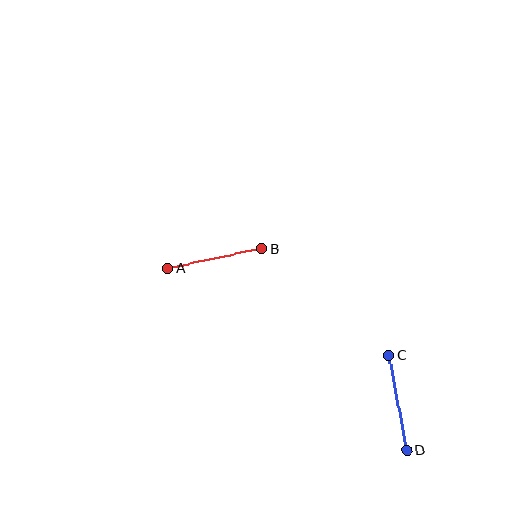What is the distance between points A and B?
The distance is approximately 96 pixels.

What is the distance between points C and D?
The distance is approximately 97 pixels.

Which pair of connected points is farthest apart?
Points C and D are farthest apart.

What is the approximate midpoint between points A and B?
The midpoint is at approximately (215, 258) pixels.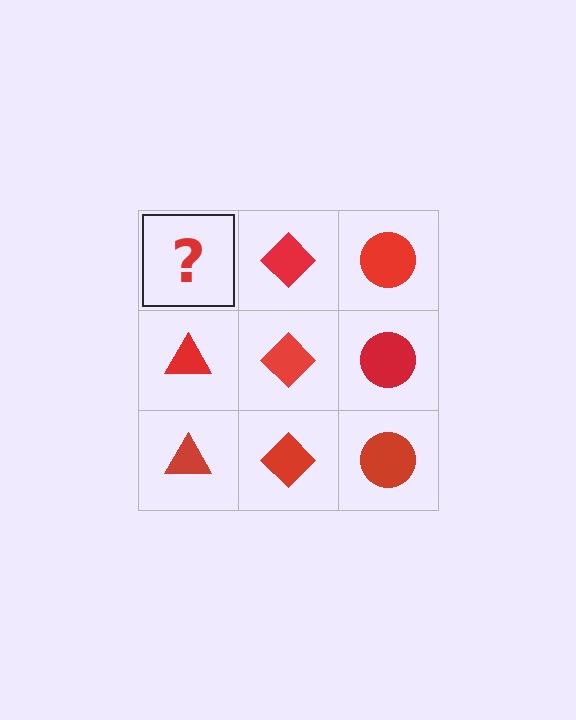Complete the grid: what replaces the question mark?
The question mark should be replaced with a red triangle.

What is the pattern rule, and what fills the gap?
The rule is that each column has a consistent shape. The gap should be filled with a red triangle.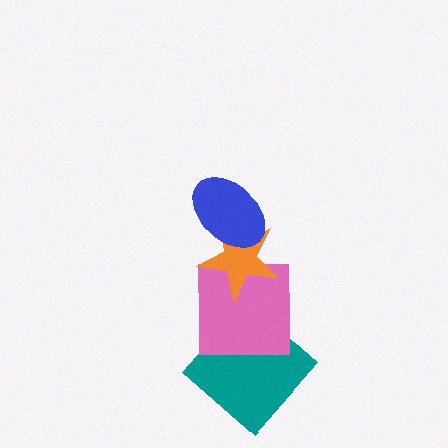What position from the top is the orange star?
The orange star is 2nd from the top.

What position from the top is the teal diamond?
The teal diamond is 4th from the top.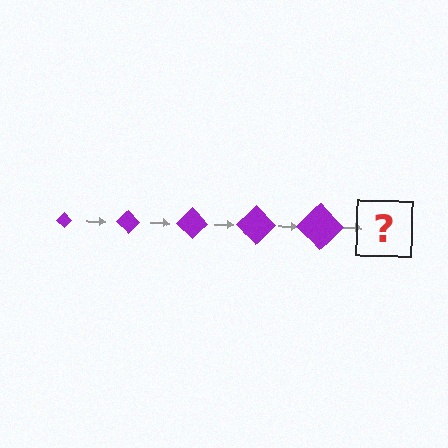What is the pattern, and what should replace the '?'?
The pattern is that the diamond gets progressively larger each step. The '?' should be a purple diamond, larger than the previous one.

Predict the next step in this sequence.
The next step is a purple diamond, larger than the previous one.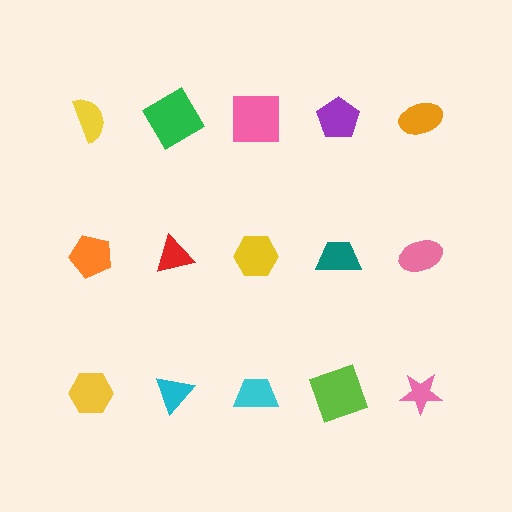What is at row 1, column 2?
A green diamond.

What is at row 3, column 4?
A lime square.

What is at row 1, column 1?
A yellow semicircle.